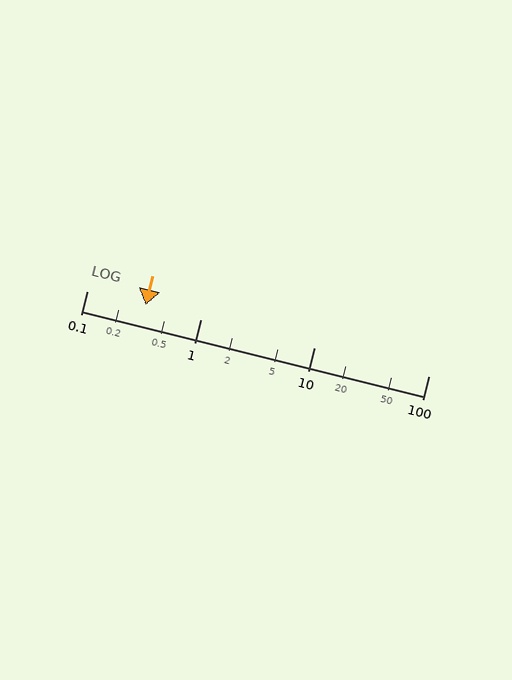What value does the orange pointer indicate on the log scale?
The pointer indicates approximately 0.33.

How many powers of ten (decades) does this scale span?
The scale spans 3 decades, from 0.1 to 100.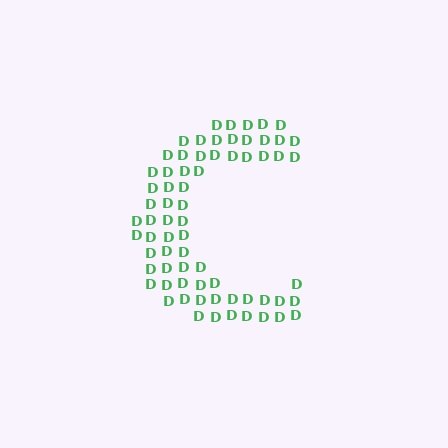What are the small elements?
The small elements are letter D's.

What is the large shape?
The large shape is the letter C.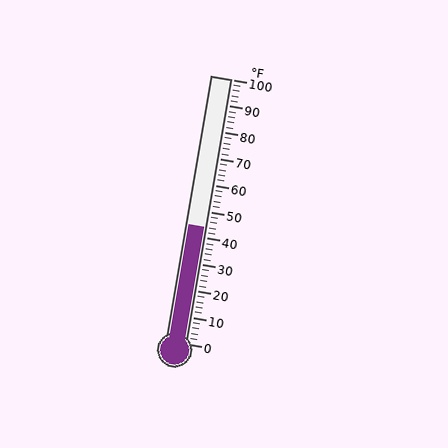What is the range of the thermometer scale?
The thermometer scale ranges from 0°F to 100°F.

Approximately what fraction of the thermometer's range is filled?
The thermometer is filled to approximately 45% of its range.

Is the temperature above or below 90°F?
The temperature is below 90°F.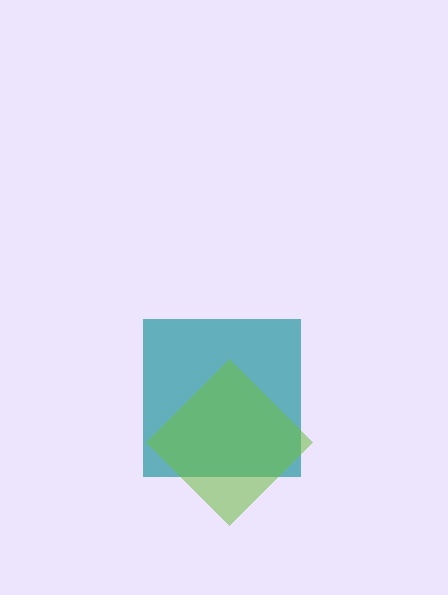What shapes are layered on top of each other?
The layered shapes are: a teal square, a lime diamond.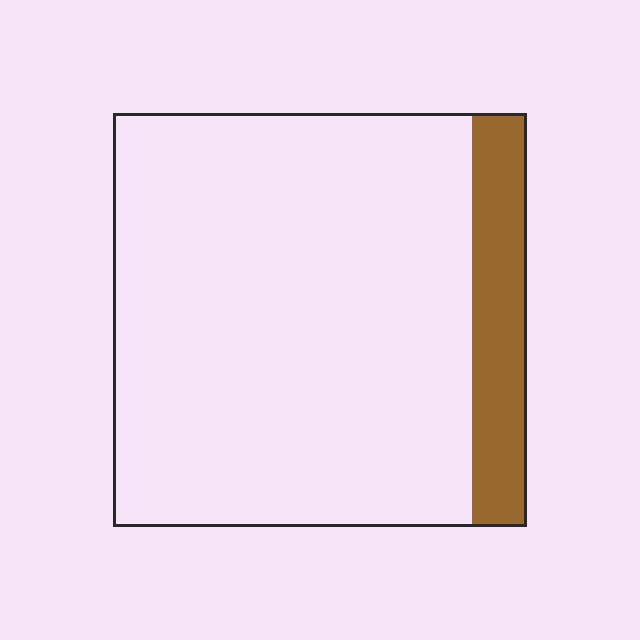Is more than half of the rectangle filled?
No.